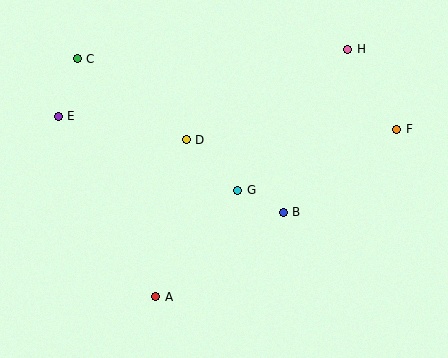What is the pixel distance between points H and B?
The distance between H and B is 175 pixels.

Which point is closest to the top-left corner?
Point C is closest to the top-left corner.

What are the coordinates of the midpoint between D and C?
The midpoint between D and C is at (132, 99).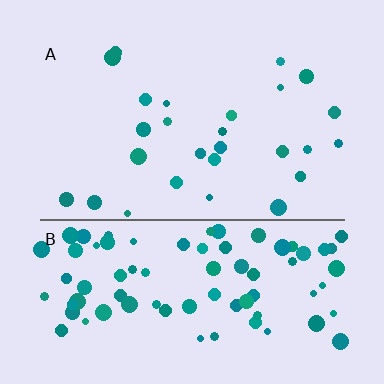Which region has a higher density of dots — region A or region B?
B (the bottom).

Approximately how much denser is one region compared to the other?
Approximately 3.2× — region B over region A.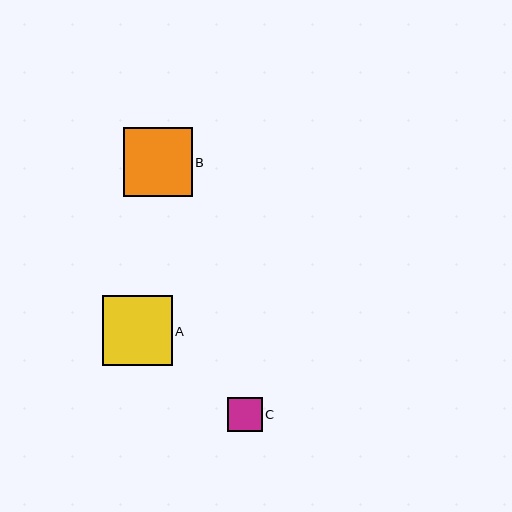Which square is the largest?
Square A is the largest with a size of approximately 70 pixels.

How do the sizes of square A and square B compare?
Square A and square B are approximately the same size.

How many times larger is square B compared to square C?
Square B is approximately 2.0 times the size of square C.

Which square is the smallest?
Square C is the smallest with a size of approximately 35 pixels.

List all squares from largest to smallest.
From largest to smallest: A, B, C.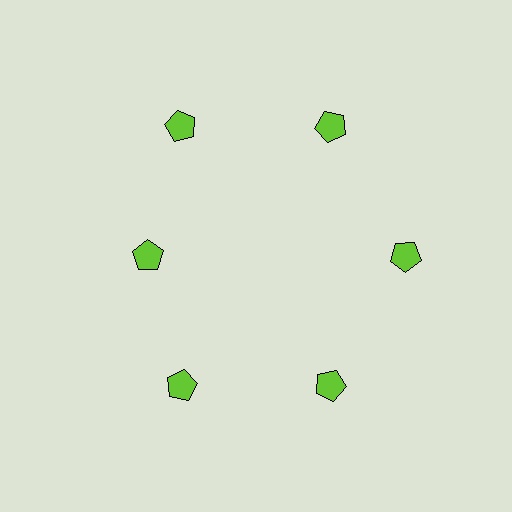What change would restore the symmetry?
The symmetry would be restored by moving it outward, back onto the ring so that all 6 pentagons sit at equal angles and equal distance from the center.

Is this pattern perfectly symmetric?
No. The 6 lime pentagons are arranged in a ring, but one element near the 9 o'clock position is pulled inward toward the center, breaking the 6-fold rotational symmetry.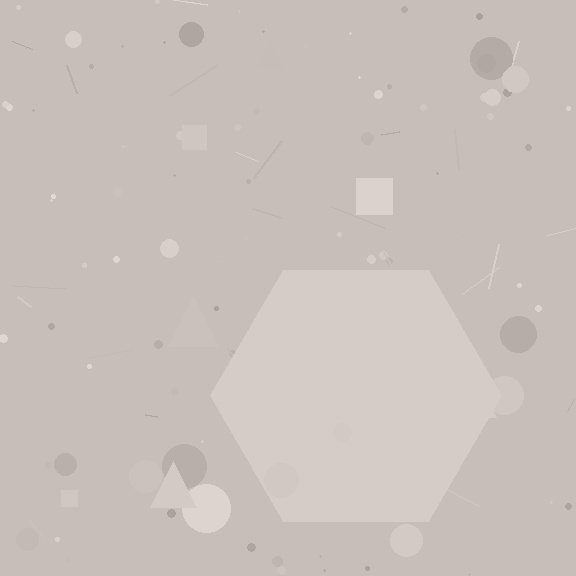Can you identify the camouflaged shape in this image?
The camouflaged shape is a hexagon.